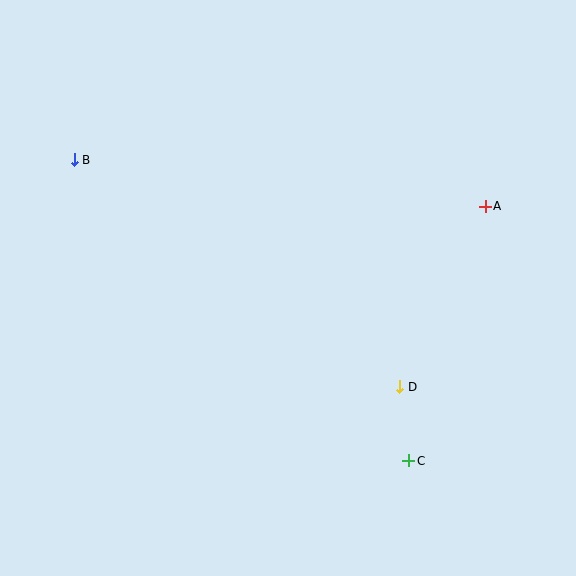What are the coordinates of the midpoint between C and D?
The midpoint between C and D is at (404, 424).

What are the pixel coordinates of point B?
Point B is at (74, 160).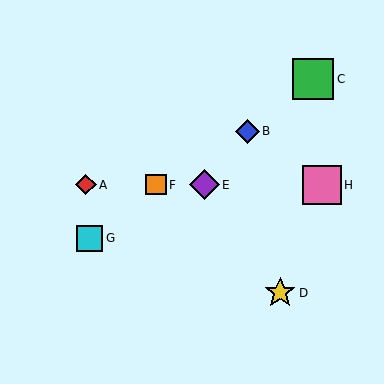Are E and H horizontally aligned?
Yes, both are at y≈185.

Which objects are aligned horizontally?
Objects A, E, F, H are aligned horizontally.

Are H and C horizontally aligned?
No, H is at y≈185 and C is at y≈79.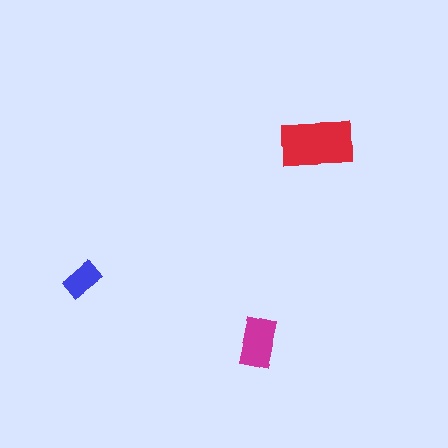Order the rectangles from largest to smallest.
the red one, the magenta one, the blue one.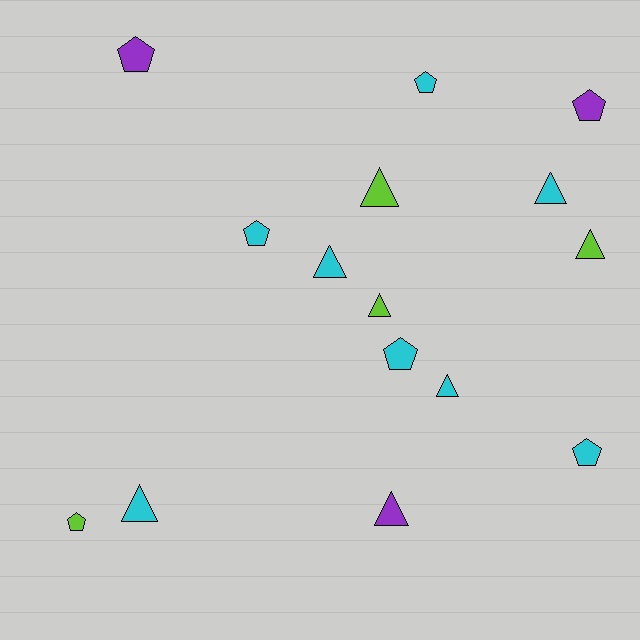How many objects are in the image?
There are 15 objects.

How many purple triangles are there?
There is 1 purple triangle.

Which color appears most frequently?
Cyan, with 8 objects.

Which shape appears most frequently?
Triangle, with 8 objects.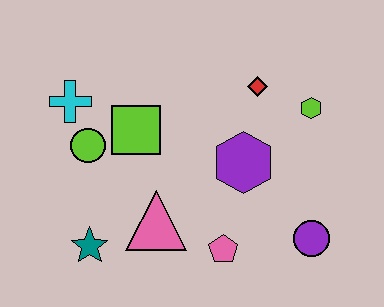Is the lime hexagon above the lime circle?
Yes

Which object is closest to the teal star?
The pink triangle is closest to the teal star.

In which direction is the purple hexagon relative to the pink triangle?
The purple hexagon is to the right of the pink triangle.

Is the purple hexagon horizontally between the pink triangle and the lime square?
No